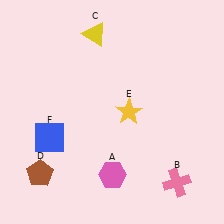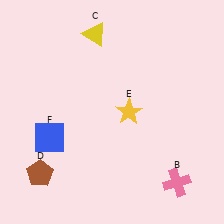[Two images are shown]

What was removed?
The pink hexagon (A) was removed in Image 2.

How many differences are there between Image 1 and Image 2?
There is 1 difference between the two images.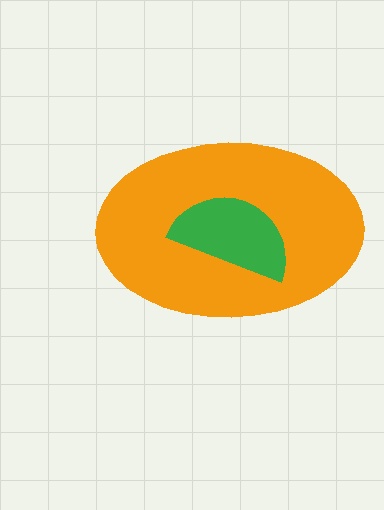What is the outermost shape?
The orange ellipse.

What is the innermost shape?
The green semicircle.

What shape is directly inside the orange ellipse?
The green semicircle.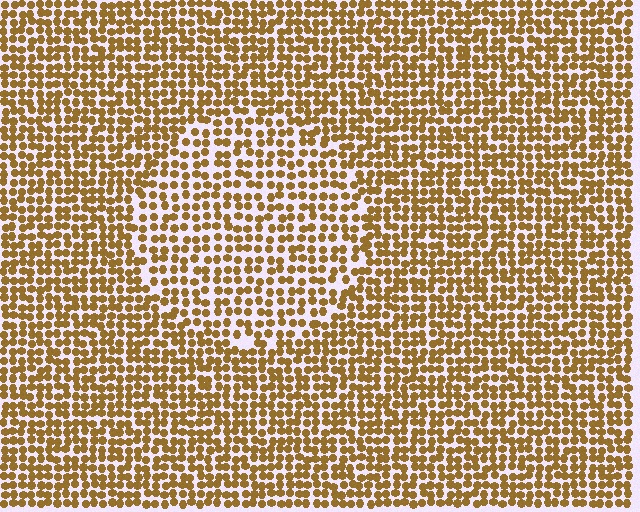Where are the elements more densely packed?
The elements are more densely packed outside the circle boundary.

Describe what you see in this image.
The image contains small brown elements arranged at two different densities. A circle-shaped region is visible where the elements are less densely packed than the surrounding area.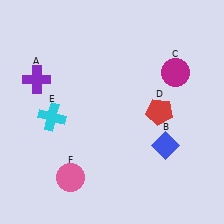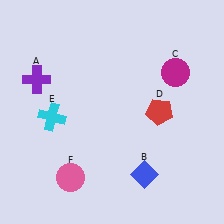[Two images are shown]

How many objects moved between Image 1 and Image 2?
1 object moved between the two images.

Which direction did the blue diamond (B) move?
The blue diamond (B) moved down.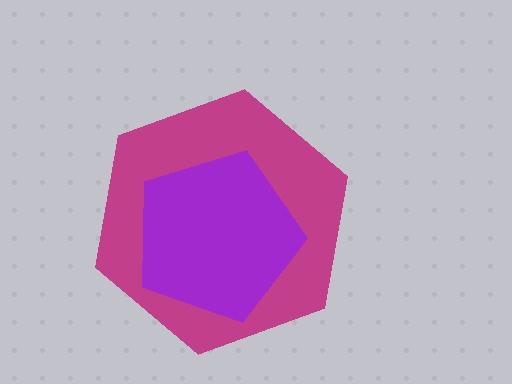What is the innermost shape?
The purple pentagon.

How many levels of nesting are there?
2.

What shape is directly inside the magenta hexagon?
The purple pentagon.